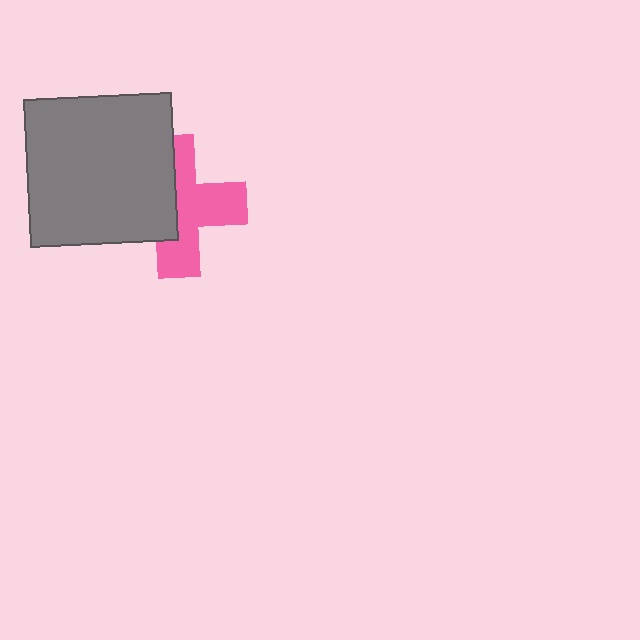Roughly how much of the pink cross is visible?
About half of it is visible (roughly 56%).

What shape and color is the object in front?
The object in front is a gray rectangle.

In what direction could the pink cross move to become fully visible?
The pink cross could move right. That would shift it out from behind the gray rectangle entirely.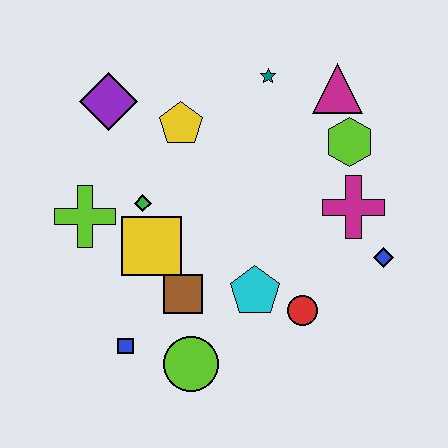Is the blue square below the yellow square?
Yes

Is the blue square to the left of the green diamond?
Yes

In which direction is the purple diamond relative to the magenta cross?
The purple diamond is to the left of the magenta cross.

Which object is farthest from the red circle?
The purple diamond is farthest from the red circle.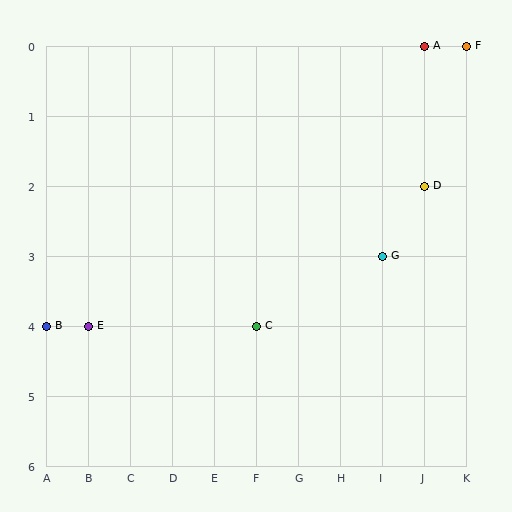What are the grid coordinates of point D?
Point D is at grid coordinates (J, 2).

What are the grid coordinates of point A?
Point A is at grid coordinates (J, 0).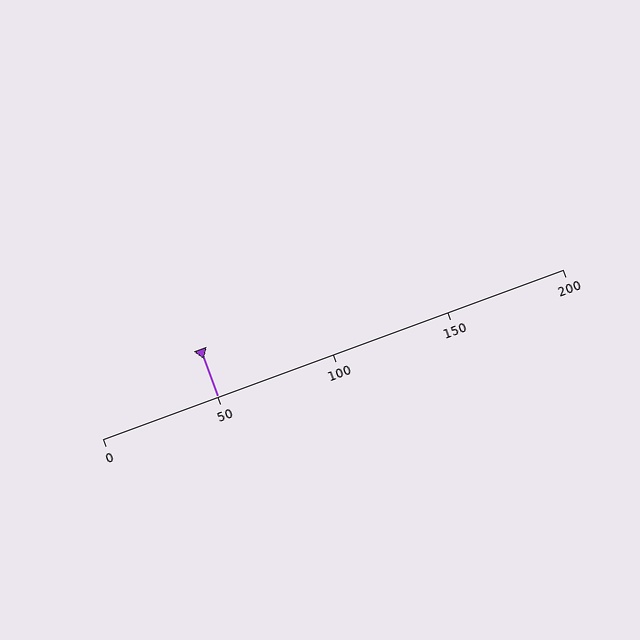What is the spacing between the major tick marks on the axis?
The major ticks are spaced 50 apart.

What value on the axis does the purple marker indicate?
The marker indicates approximately 50.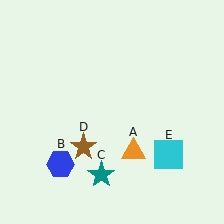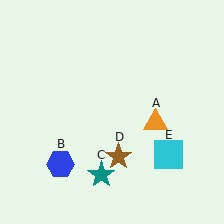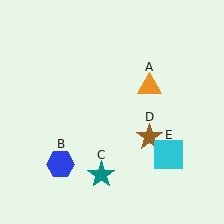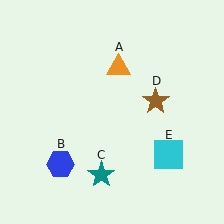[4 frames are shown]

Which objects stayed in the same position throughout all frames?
Blue hexagon (object B) and teal star (object C) and cyan square (object E) remained stationary.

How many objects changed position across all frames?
2 objects changed position: orange triangle (object A), brown star (object D).